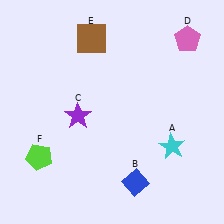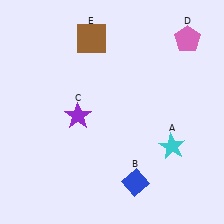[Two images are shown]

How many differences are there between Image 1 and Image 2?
There is 1 difference between the two images.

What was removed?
The lime pentagon (F) was removed in Image 2.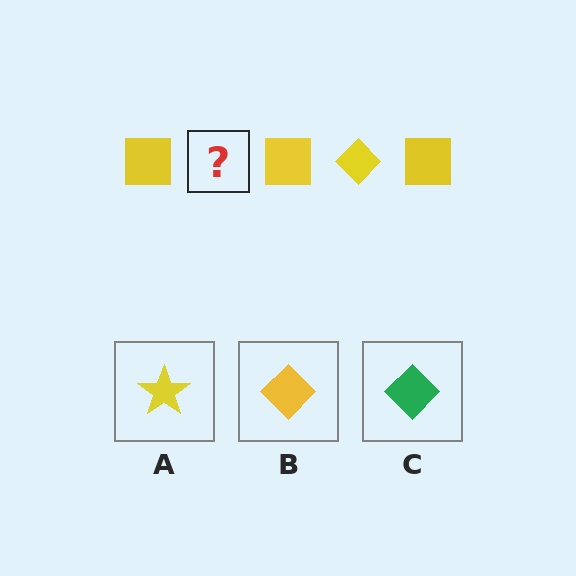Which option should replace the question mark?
Option B.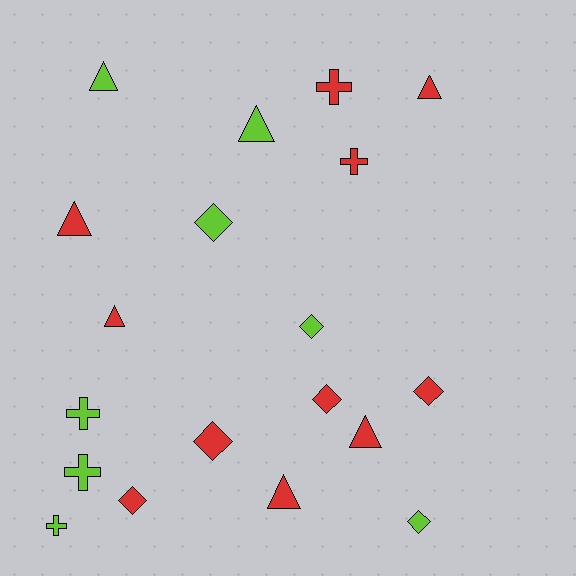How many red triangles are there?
There are 5 red triangles.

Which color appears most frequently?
Red, with 11 objects.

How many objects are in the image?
There are 19 objects.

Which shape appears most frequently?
Diamond, with 7 objects.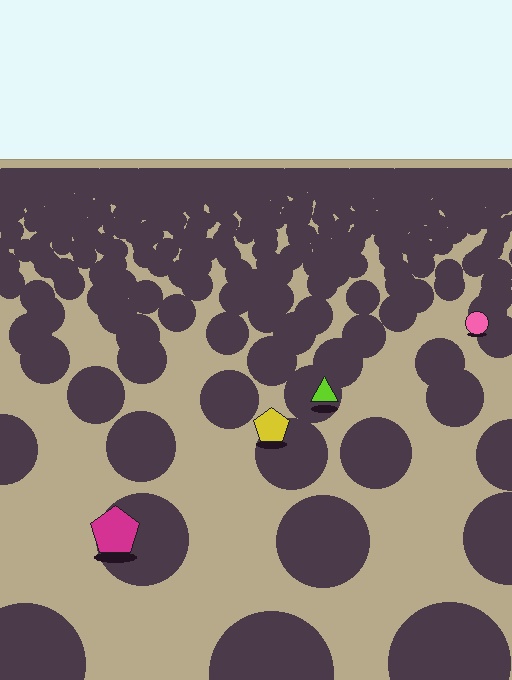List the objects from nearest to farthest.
From nearest to farthest: the magenta pentagon, the yellow pentagon, the lime triangle, the pink circle.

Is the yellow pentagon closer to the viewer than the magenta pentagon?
No. The magenta pentagon is closer — you can tell from the texture gradient: the ground texture is coarser near it.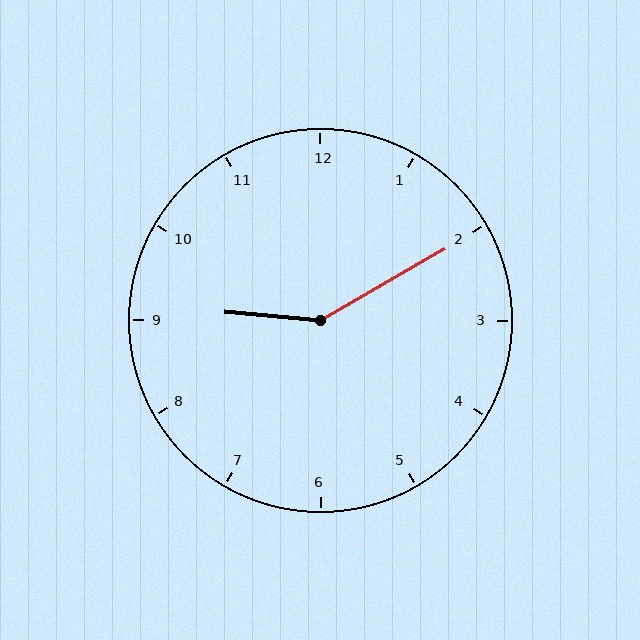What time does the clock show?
9:10.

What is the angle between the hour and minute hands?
Approximately 145 degrees.